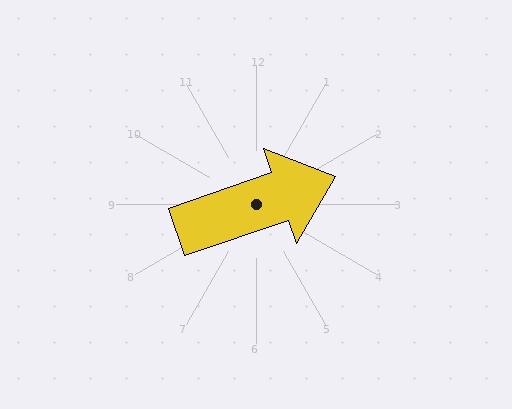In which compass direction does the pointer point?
East.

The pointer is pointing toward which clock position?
Roughly 2 o'clock.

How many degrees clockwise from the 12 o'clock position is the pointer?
Approximately 71 degrees.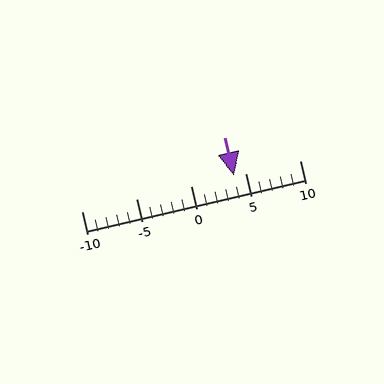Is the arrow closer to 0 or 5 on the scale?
The arrow is closer to 5.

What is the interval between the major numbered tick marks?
The major tick marks are spaced 5 units apart.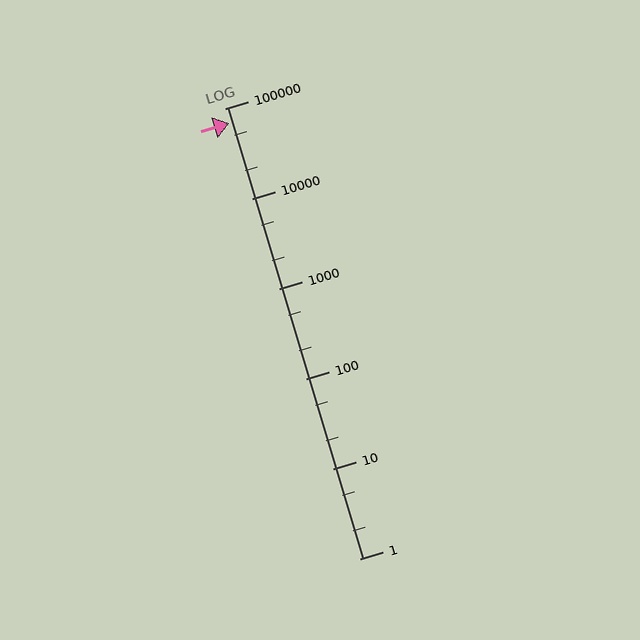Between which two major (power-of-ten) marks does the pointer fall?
The pointer is between 10000 and 100000.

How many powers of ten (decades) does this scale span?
The scale spans 5 decades, from 1 to 100000.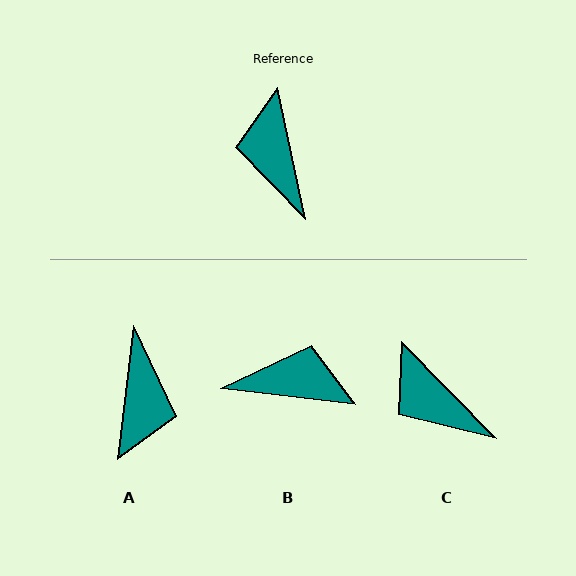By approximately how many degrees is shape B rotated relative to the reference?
Approximately 109 degrees clockwise.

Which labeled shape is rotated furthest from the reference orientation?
A, about 161 degrees away.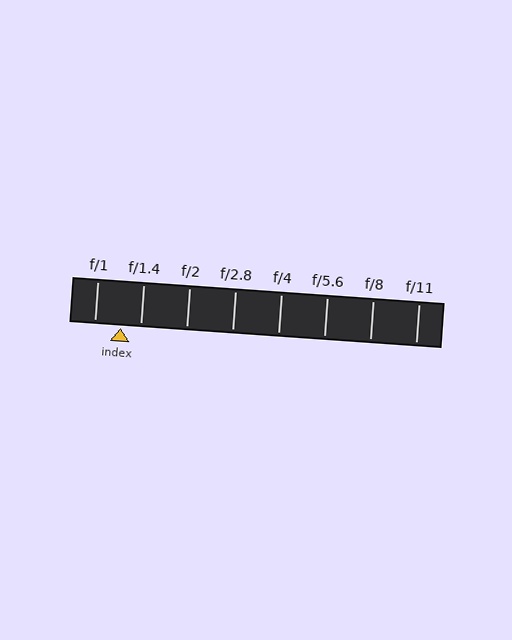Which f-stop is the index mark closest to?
The index mark is closest to f/1.4.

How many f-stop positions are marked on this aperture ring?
There are 8 f-stop positions marked.